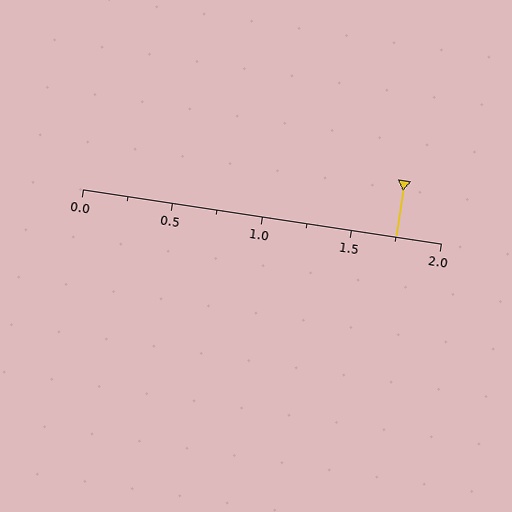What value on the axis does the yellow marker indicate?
The marker indicates approximately 1.75.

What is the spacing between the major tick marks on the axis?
The major ticks are spaced 0.5 apart.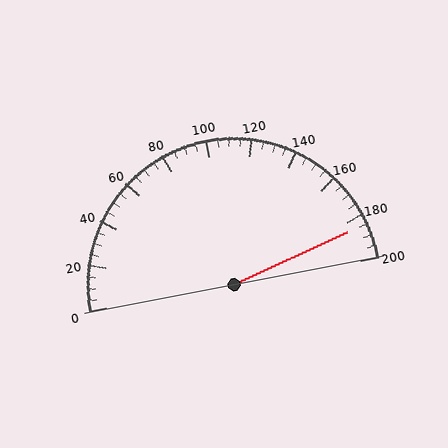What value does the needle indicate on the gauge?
The needle indicates approximately 185.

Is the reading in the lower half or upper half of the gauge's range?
The reading is in the upper half of the range (0 to 200).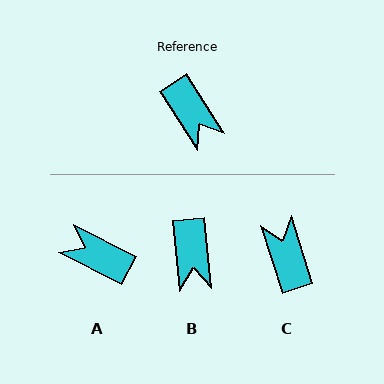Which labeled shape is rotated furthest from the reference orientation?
C, about 165 degrees away.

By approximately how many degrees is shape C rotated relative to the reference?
Approximately 165 degrees counter-clockwise.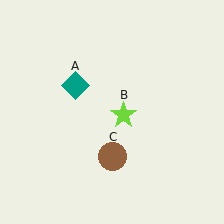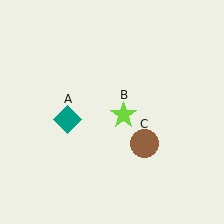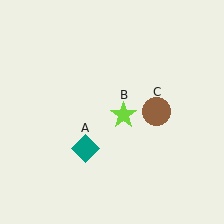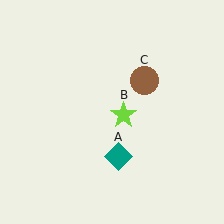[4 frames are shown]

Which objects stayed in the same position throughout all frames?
Lime star (object B) remained stationary.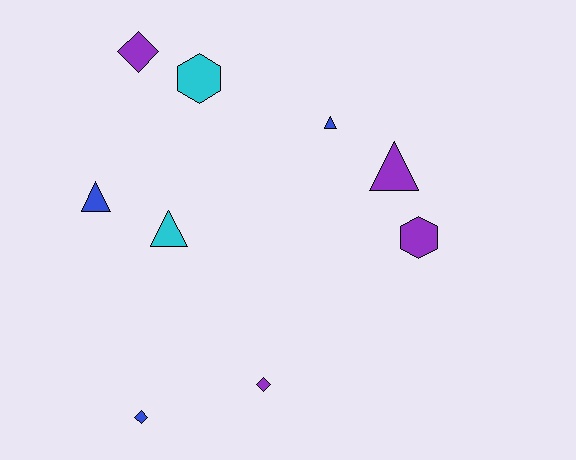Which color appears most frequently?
Purple, with 4 objects.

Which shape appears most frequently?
Triangle, with 4 objects.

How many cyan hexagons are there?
There is 1 cyan hexagon.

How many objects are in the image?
There are 9 objects.